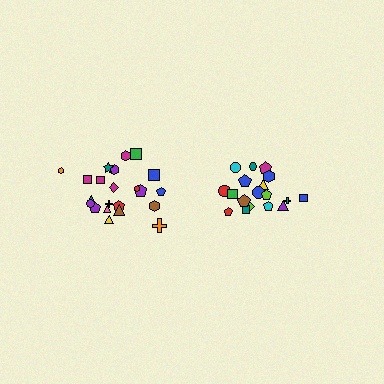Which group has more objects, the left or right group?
The left group.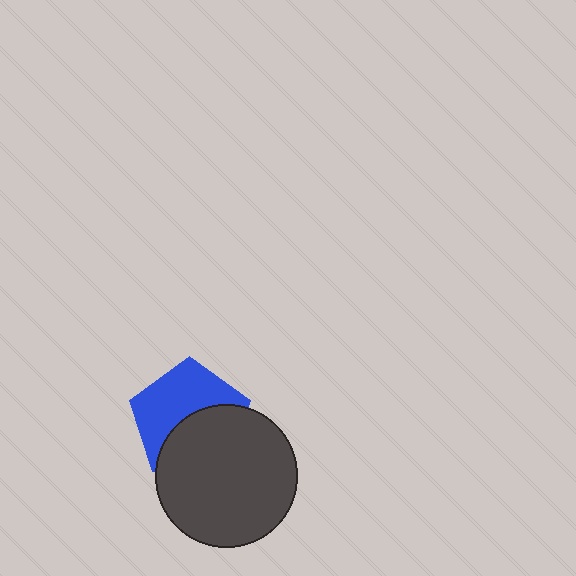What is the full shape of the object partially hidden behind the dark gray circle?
The partially hidden object is a blue pentagon.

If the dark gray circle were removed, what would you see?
You would see the complete blue pentagon.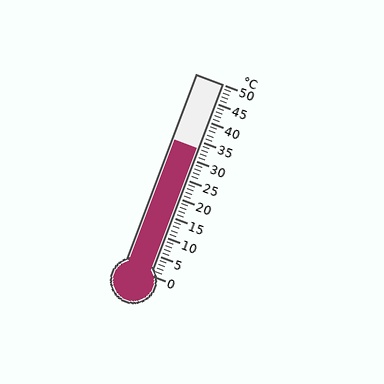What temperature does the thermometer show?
The thermometer shows approximately 33°C.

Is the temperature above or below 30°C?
The temperature is above 30°C.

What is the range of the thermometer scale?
The thermometer scale ranges from 0°C to 50°C.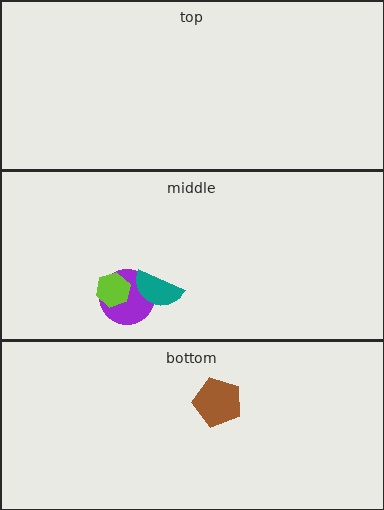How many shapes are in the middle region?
3.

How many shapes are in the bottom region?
1.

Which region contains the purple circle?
The middle region.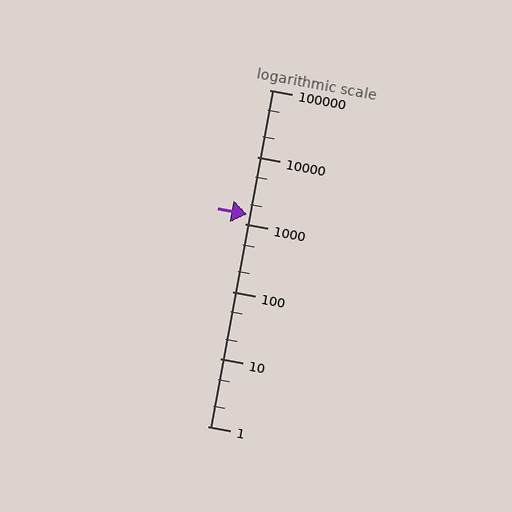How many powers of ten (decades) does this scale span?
The scale spans 5 decades, from 1 to 100000.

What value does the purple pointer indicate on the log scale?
The pointer indicates approximately 1400.